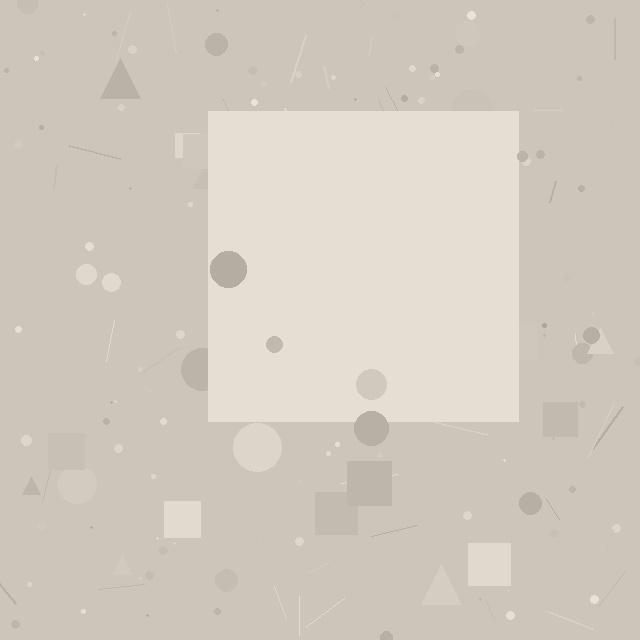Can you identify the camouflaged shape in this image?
The camouflaged shape is a square.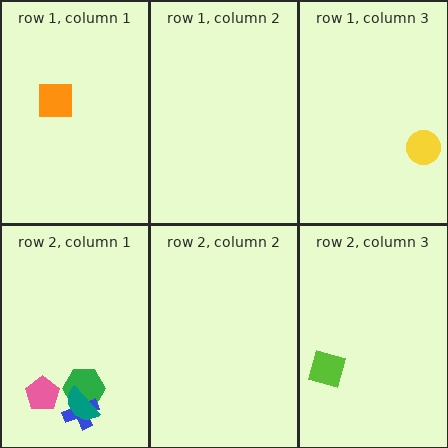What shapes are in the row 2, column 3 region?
The lime diamond.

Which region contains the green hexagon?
The row 2, column 1 region.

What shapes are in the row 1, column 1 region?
The orange square.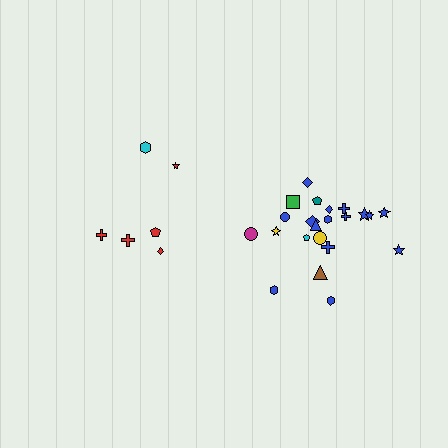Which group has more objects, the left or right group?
The right group.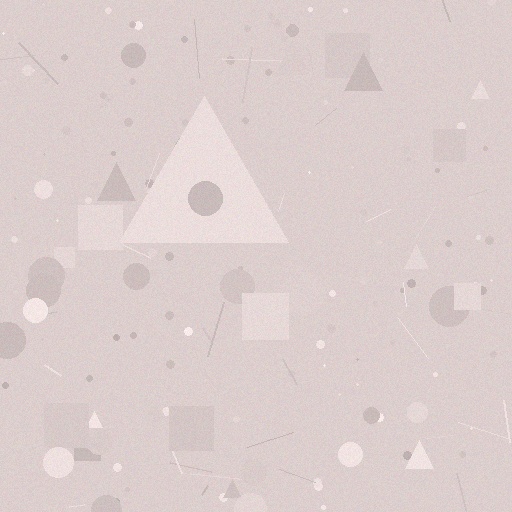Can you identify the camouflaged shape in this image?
The camouflaged shape is a triangle.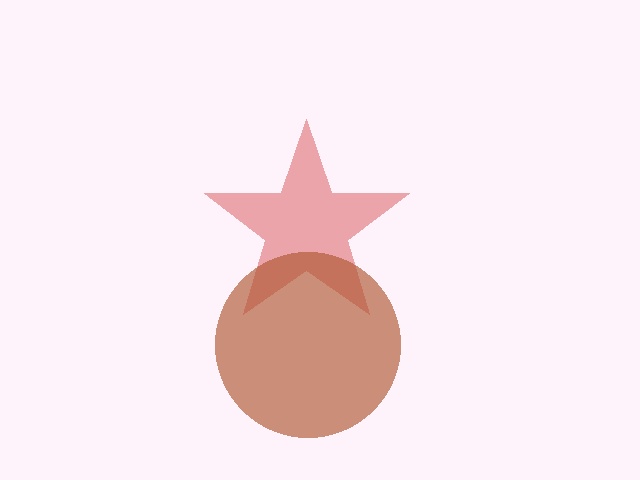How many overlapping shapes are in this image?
There are 2 overlapping shapes in the image.